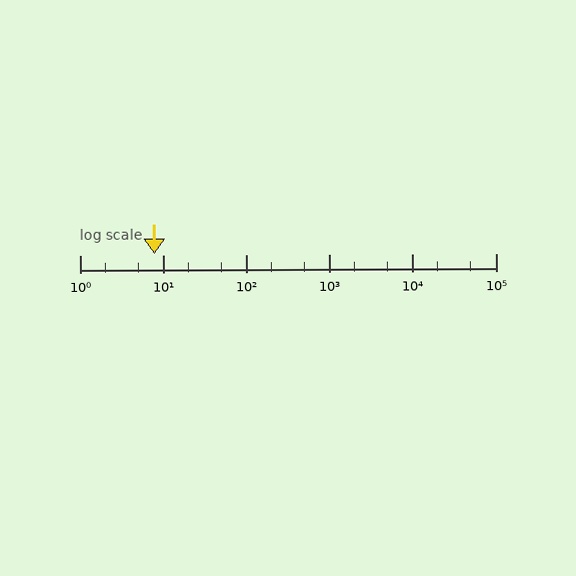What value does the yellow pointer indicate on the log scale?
The pointer indicates approximately 7.8.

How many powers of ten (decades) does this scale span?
The scale spans 5 decades, from 1 to 100000.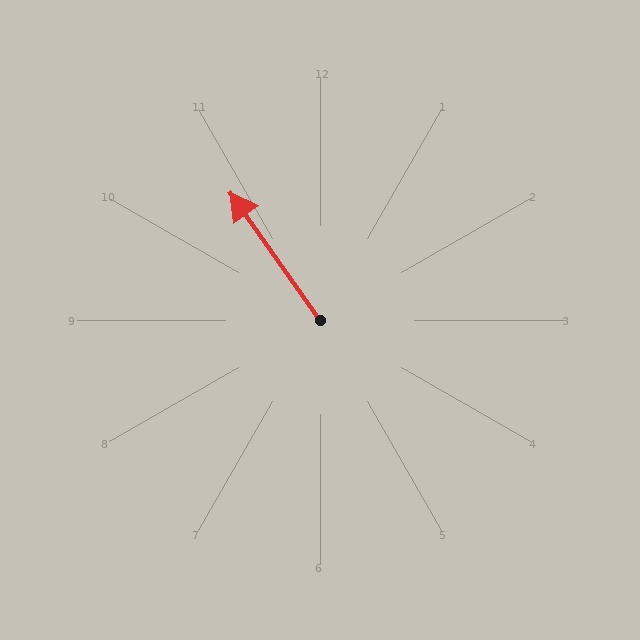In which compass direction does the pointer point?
Northwest.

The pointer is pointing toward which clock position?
Roughly 11 o'clock.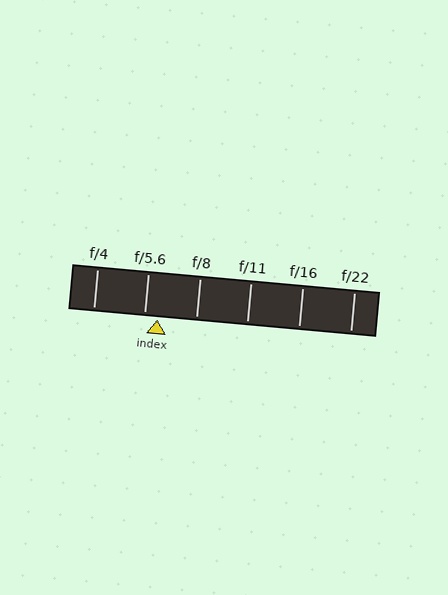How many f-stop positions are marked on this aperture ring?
There are 6 f-stop positions marked.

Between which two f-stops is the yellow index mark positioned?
The index mark is between f/5.6 and f/8.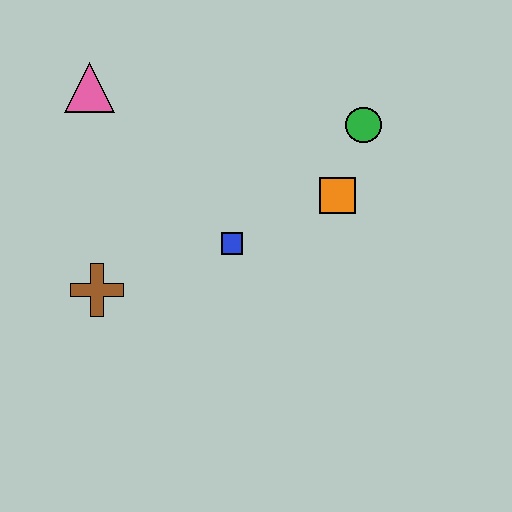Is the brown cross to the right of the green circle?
No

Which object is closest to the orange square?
The green circle is closest to the orange square.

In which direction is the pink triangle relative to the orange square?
The pink triangle is to the left of the orange square.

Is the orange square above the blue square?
Yes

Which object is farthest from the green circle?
The brown cross is farthest from the green circle.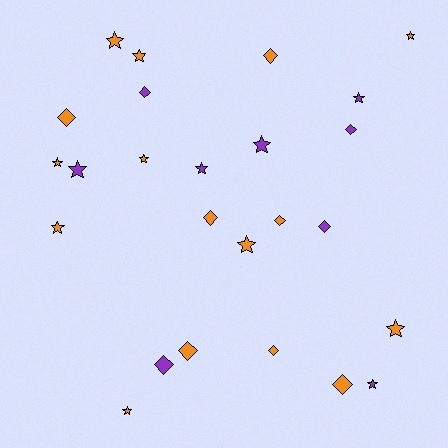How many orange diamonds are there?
There are 7 orange diamonds.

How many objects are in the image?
There are 25 objects.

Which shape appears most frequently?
Star, with 14 objects.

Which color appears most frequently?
Orange, with 16 objects.